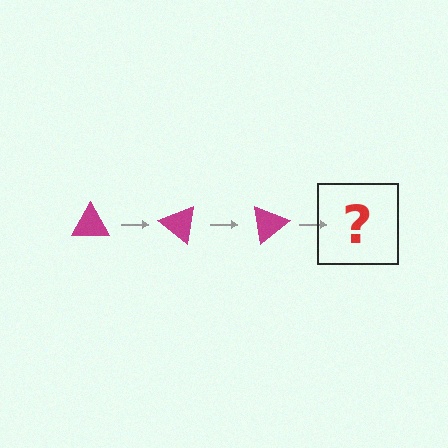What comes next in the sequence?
The next element should be a magenta triangle rotated 120 degrees.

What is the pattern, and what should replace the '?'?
The pattern is that the triangle rotates 40 degrees each step. The '?' should be a magenta triangle rotated 120 degrees.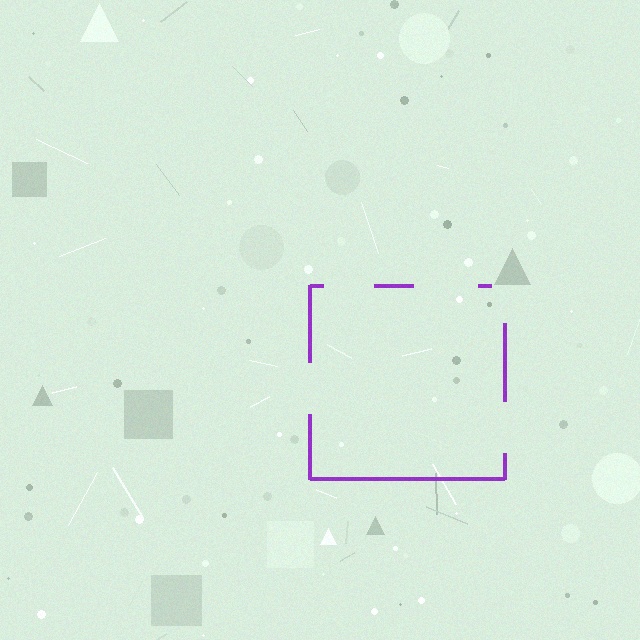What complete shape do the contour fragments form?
The contour fragments form a square.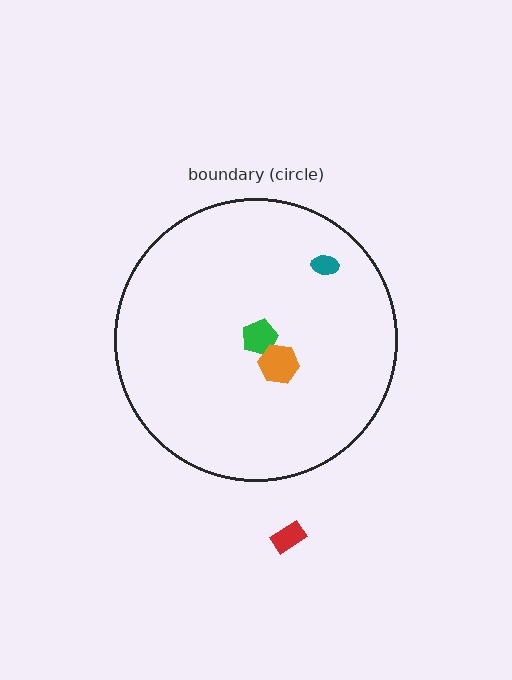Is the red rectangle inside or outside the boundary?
Outside.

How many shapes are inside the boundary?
3 inside, 1 outside.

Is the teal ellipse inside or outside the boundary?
Inside.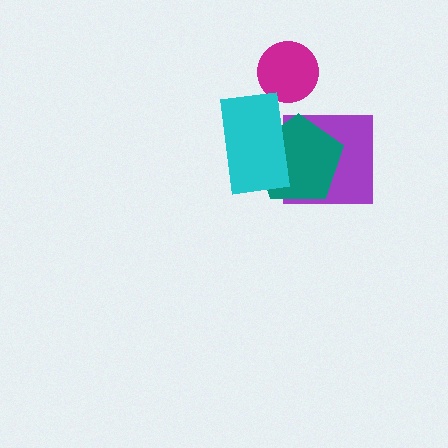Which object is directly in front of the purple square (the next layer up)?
The teal pentagon is directly in front of the purple square.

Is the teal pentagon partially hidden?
Yes, it is partially covered by another shape.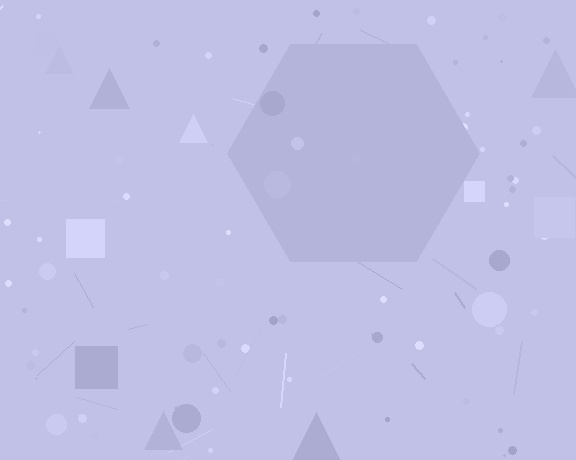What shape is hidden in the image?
A hexagon is hidden in the image.